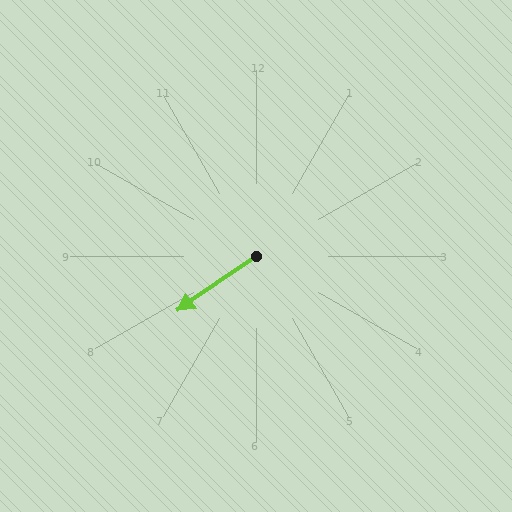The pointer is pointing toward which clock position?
Roughly 8 o'clock.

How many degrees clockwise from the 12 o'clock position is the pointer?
Approximately 235 degrees.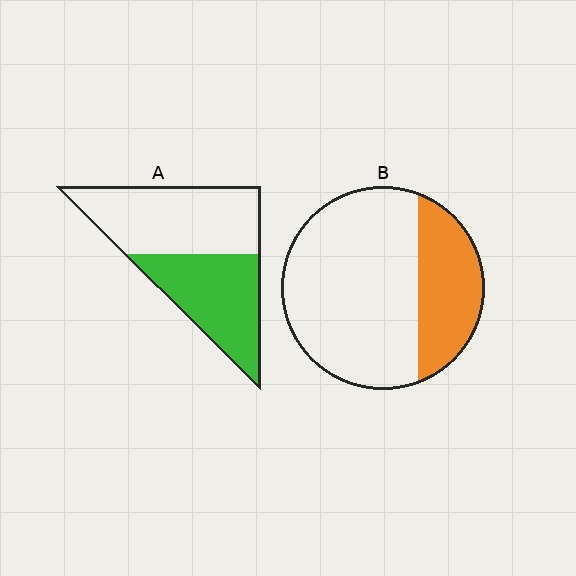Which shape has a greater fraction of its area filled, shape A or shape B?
Shape A.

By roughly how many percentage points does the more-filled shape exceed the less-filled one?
By roughly 15 percentage points (A over B).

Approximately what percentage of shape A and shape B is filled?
A is approximately 45% and B is approximately 30%.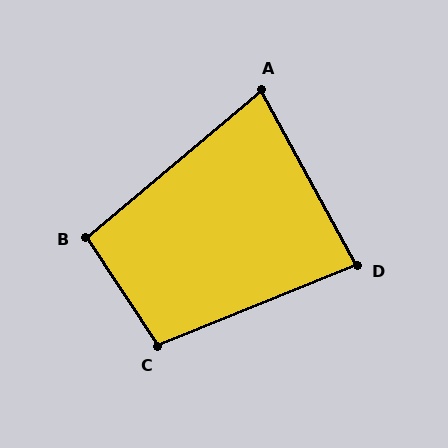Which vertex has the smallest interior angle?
A, at approximately 78 degrees.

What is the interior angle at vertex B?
Approximately 96 degrees (obtuse).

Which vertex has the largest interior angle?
C, at approximately 102 degrees.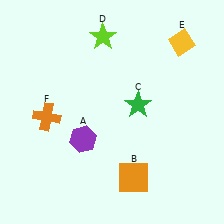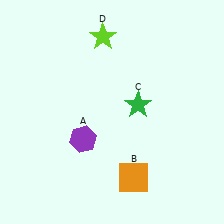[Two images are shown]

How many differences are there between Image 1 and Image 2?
There are 2 differences between the two images.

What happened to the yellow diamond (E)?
The yellow diamond (E) was removed in Image 2. It was in the top-right area of Image 1.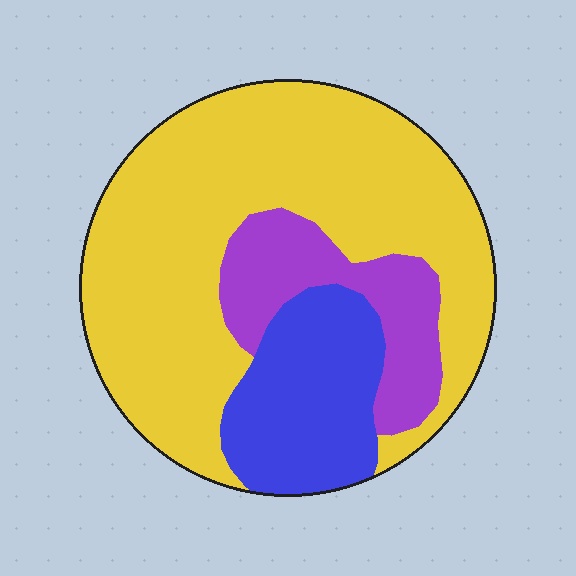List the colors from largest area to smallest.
From largest to smallest: yellow, blue, purple.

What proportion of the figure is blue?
Blue covers 20% of the figure.